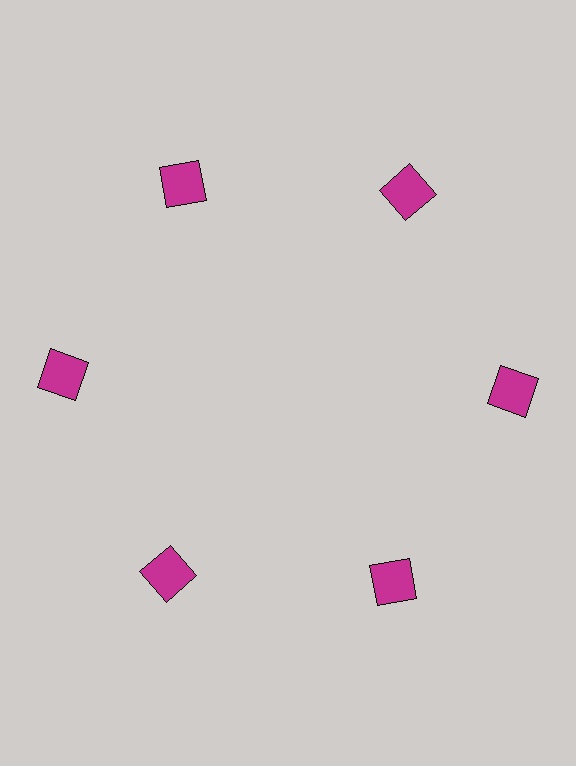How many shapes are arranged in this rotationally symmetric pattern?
There are 6 shapes, arranged in 6 groups of 1.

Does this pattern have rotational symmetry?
Yes, this pattern has 6-fold rotational symmetry. It looks the same after rotating 60 degrees around the center.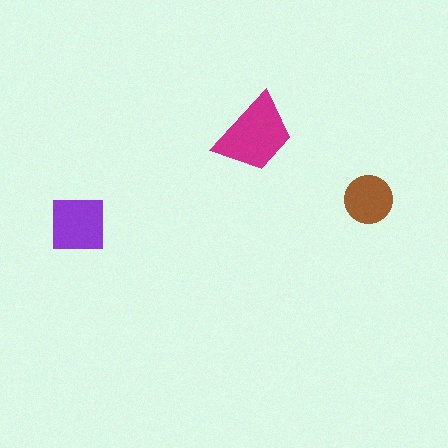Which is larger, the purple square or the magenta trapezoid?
The magenta trapezoid.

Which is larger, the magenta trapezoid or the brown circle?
The magenta trapezoid.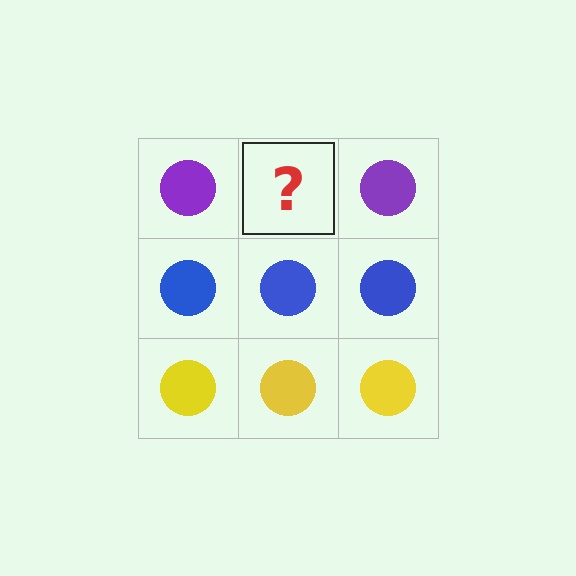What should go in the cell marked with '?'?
The missing cell should contain a purple circle.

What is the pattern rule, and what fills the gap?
The rule is that each row has a consistent color. The gap should be filled with a purple circle.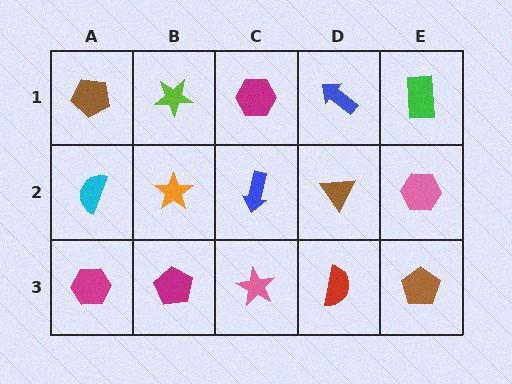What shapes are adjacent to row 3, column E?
A pink hexagon (row 2, column E), a red semicircle (row 3, column D).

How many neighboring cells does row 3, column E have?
2.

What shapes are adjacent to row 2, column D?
A blue arrow (row 1, column D), a red semicircle (row 3, column D), a blue arrow (row 2, column C), a pink hexagon (row 2, column E).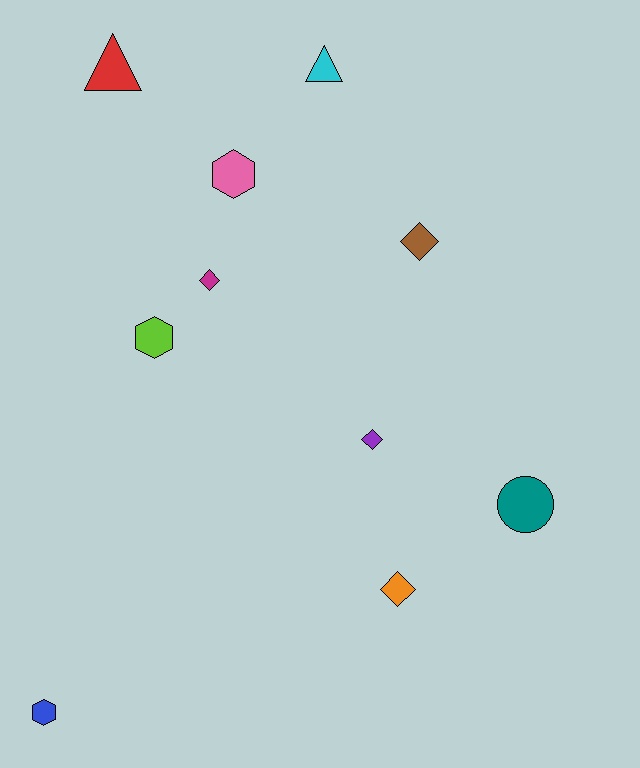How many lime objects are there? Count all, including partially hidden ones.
There is 1 lime object.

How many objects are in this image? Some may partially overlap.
There are 10 objects.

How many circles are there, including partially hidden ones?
There is 1 circle.